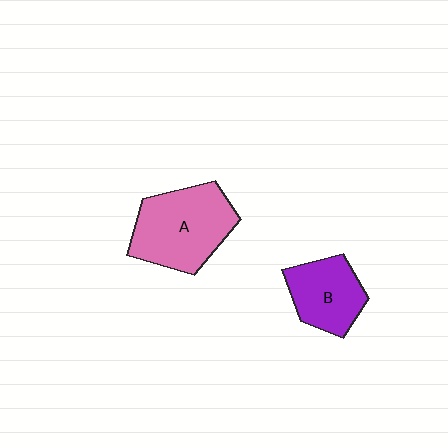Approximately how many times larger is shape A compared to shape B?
Approximately 1.5 times.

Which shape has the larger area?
Shape A (pink).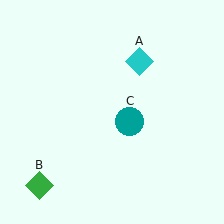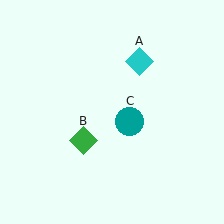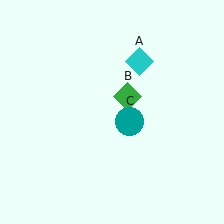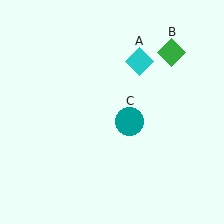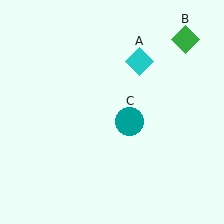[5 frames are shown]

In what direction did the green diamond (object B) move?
The green diamond (object B) moved up and to the right.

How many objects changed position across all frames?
1 object changed position: green diamond (object B).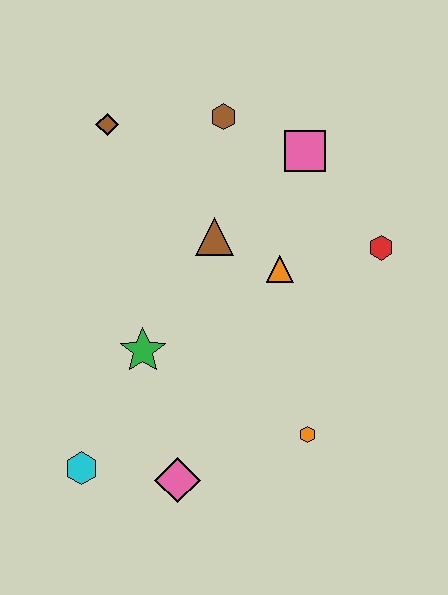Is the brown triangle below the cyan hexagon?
No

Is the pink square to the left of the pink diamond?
No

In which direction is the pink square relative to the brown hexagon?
The pink square is to the right of the brown hexagon.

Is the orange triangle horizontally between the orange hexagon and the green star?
Yes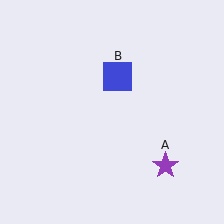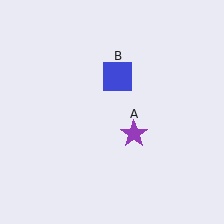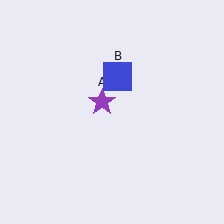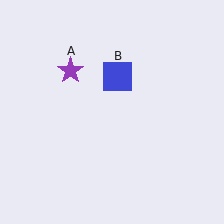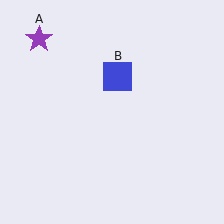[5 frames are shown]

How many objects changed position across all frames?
1 object changed position: purple star (object A).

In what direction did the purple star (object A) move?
The purple star (object A) moved up and to the left.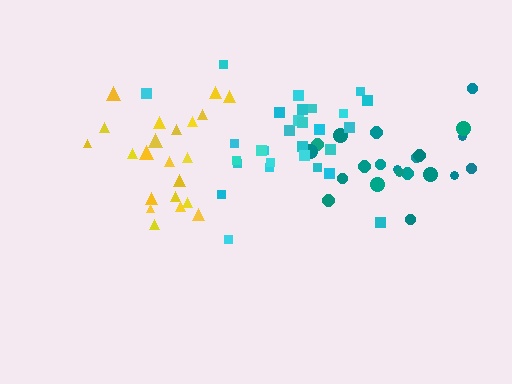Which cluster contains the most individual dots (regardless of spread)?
Cyan (31).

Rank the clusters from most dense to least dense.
cyan, yellow, teal.